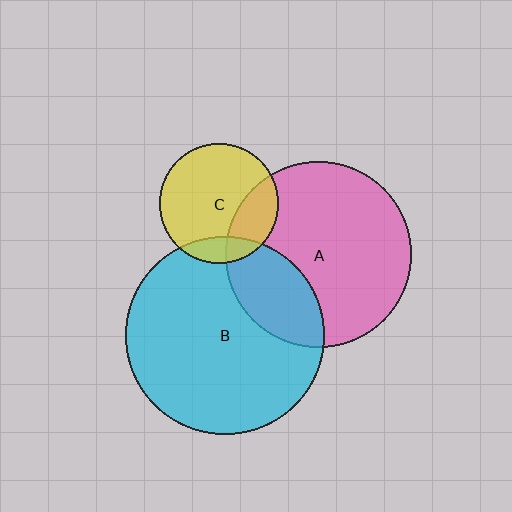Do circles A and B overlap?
Yes.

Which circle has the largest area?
Circle B (cyan).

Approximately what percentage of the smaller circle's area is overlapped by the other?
Approximately 25%.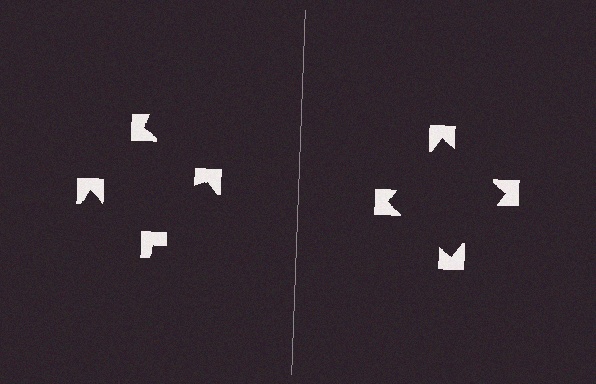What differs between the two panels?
The notched squares are positioned identically on both sides; only the wedge orientations differ. On the right they align to a square; on the left they are misaligned.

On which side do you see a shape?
An illusory square appears on the right side. On the left side the wedge cuts are rotated, so no coherent shape forms.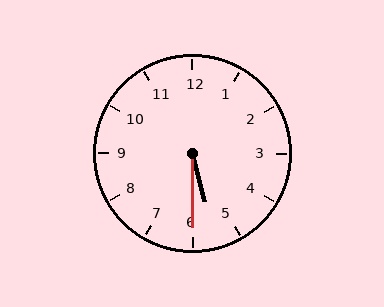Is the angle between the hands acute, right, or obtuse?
It is acute.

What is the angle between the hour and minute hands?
Approximately 15 degrees.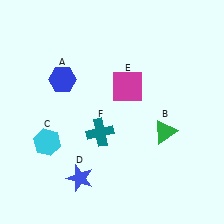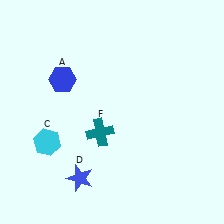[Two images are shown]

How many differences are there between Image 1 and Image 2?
There are 2 differences between the two images.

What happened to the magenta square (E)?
The magenta square (E) was removed in Image 2. It was in the top-right area of Image 1.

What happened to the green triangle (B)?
The green triangle (B) was removed in Image 2. It was in the bottom-right area of Image 1.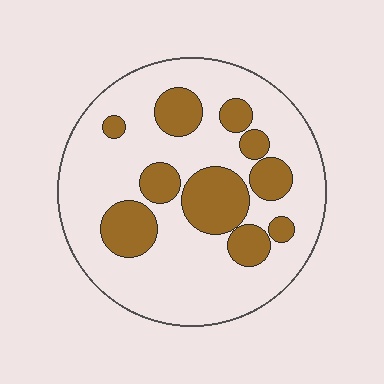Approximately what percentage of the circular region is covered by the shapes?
Approximately 25%.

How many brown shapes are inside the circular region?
10.